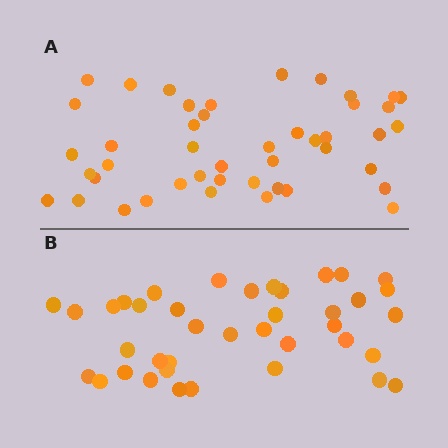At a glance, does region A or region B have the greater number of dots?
Region A (the top region) has more dots.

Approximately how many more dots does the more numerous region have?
Region A has about 6 more dots than region B.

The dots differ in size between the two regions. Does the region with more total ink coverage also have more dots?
No. Region B has more total ink coverage because its dots are larger, but region A actually contains more individual dots. Total area can be misleading — the number of items is what matters here.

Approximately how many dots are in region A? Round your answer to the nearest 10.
About 40 dots. (The exact count is 45, which rounds to 40.)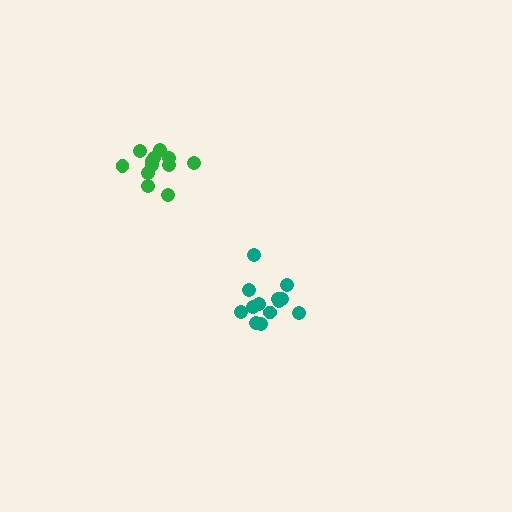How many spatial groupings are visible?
There are 2 spatial groupings.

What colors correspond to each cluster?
The clusters are colored: teal, green.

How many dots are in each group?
Group 1: 13 dots, Group 2: 12 dots (25 total).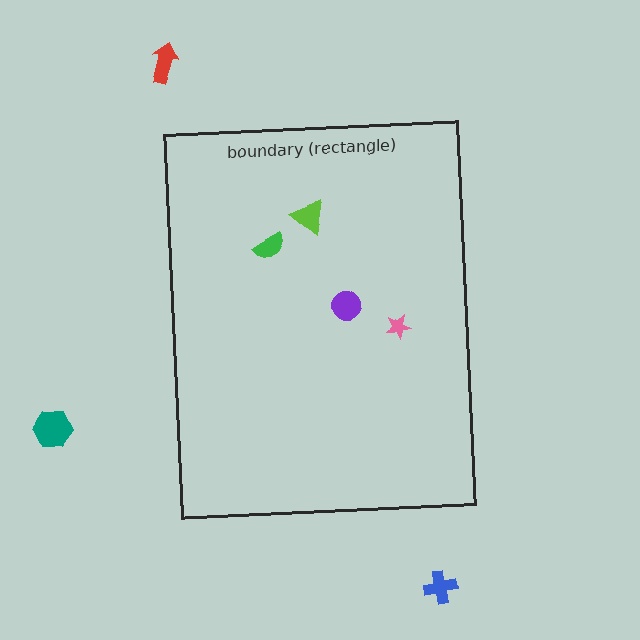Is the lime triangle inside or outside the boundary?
Inside.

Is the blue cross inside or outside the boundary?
Outside.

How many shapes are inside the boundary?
4 inside, 3 outside.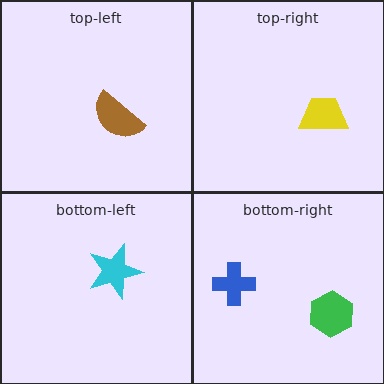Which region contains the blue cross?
The bottom-right region.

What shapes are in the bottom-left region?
The cyan star.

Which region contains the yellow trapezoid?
The top-right region.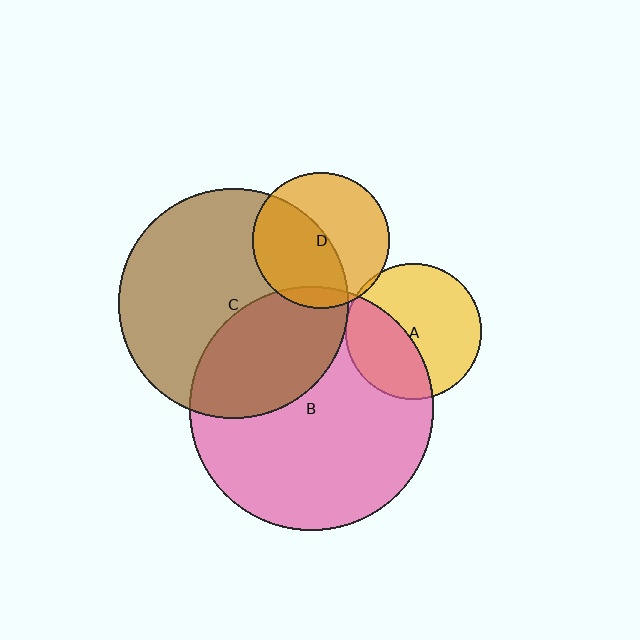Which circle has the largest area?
Circle B (pink).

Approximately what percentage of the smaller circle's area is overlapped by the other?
Approximately 10%.